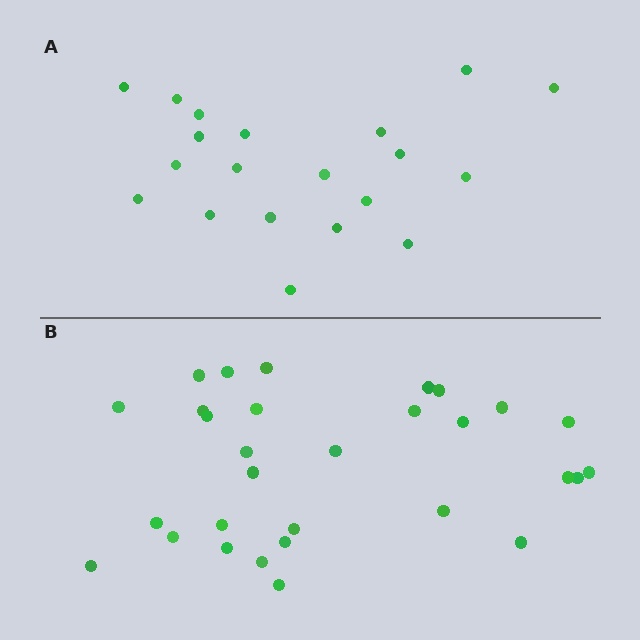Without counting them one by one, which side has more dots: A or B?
Region B (the bottom region) has more dots.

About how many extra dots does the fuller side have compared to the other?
Region B has roughly 10 or so more dots than region A.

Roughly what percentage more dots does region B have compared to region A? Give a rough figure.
About 50% more.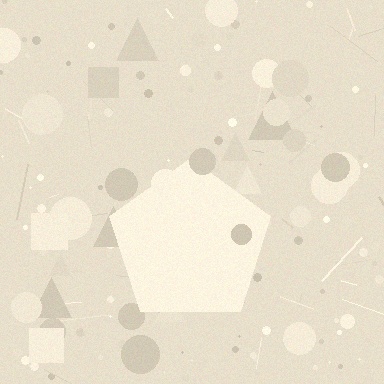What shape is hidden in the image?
A pentagon is hidden in the image.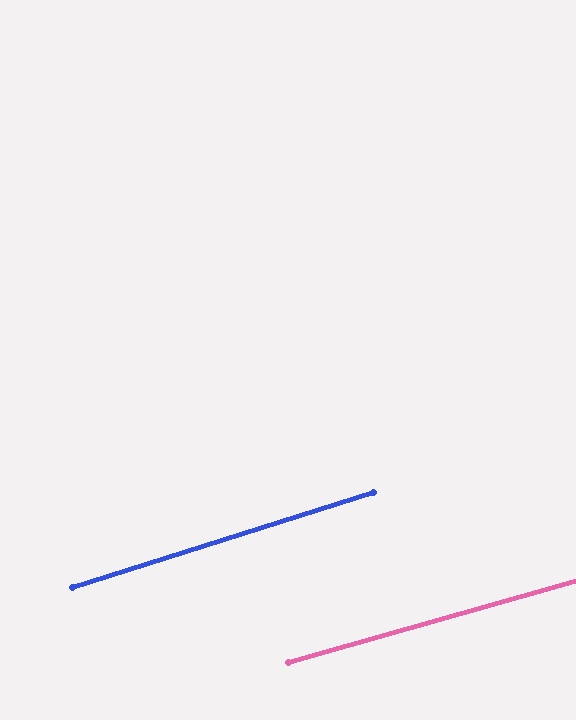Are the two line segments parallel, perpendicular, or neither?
Parallel — their directions differ by only 1.6°.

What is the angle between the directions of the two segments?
Approximately 2 degrees.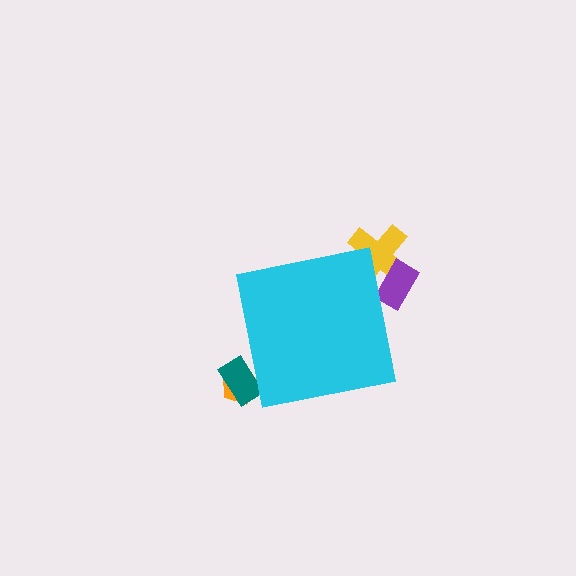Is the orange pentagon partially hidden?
Yes, the orange pentagon is partially hidden behind the cyan square.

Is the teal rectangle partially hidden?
Yes, the teal rectangle is partially hidden behind the cyan square.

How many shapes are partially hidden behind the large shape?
4 shapes are partially hidden.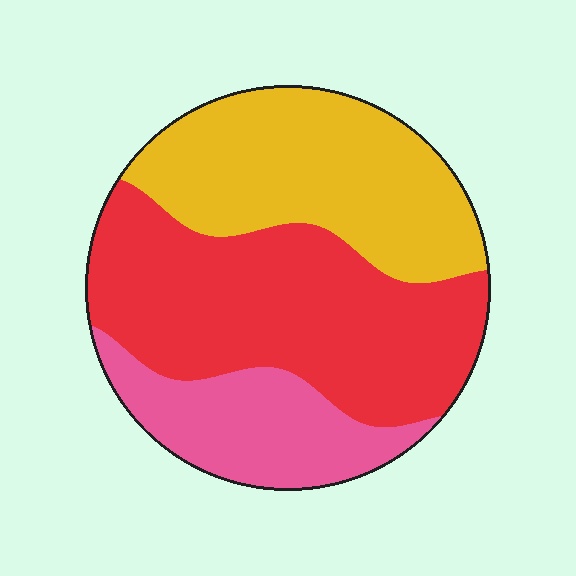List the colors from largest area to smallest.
From largest to smallest: red, yellow, pink.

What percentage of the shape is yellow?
Yellow covers about 35% of the shape.